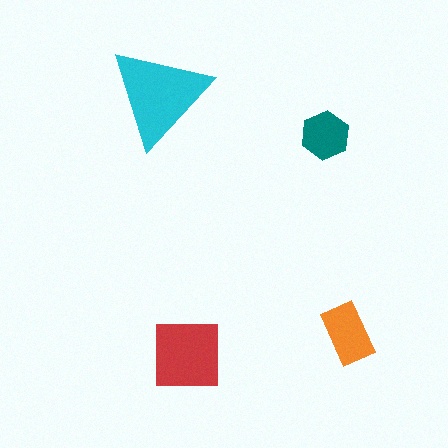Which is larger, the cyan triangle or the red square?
The cyan triangle.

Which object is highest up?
The cyan triangle is topmost.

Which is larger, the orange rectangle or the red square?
The red square.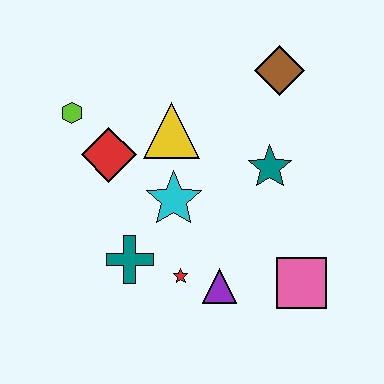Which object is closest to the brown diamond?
The teal star is closest to the brown diamond.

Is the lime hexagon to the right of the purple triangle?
No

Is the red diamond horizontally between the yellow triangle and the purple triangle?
No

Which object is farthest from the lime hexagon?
The pink square is farthest from the lime hexagon.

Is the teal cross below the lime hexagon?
Yes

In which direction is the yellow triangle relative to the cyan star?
The yellow triangle is above the cyan star.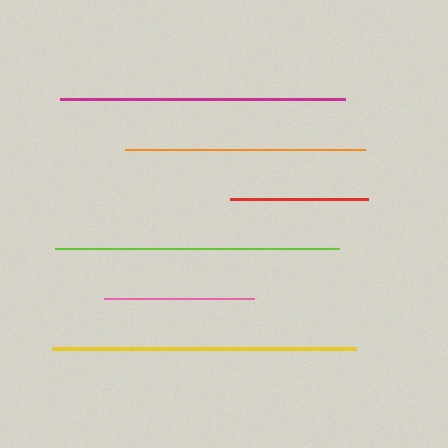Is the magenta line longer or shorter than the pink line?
The magenta line is longer than the pink line.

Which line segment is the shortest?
The red line is the shortest at approximately 138 pixels.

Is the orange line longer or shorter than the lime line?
The lime line is longer than the orange line.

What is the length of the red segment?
The red segment is approximately 138 pixels long.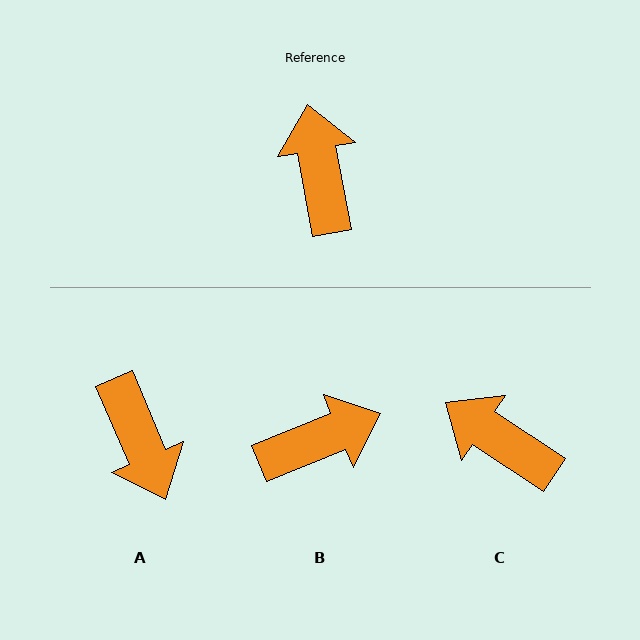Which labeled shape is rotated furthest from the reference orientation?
A, about 167 degrees away.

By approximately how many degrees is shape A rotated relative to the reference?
Approximately 167 degrees clockwise.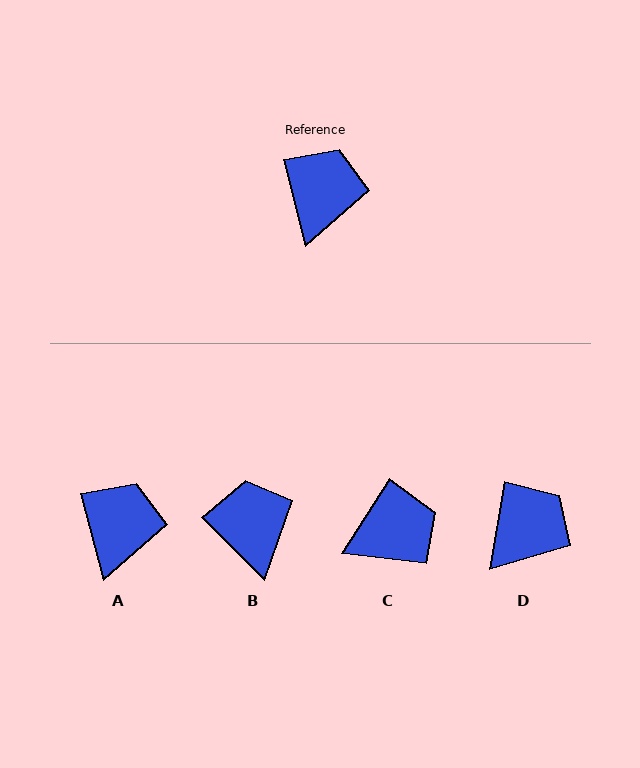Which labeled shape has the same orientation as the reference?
A.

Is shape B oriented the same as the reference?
No, it is off by about 30 degrees.